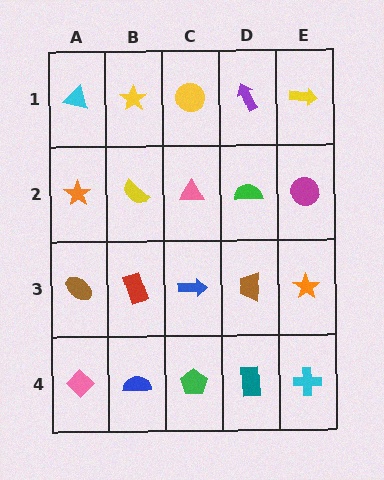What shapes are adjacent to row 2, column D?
A purple arrow (row 1, column D), a brown trapezoid (row 3, column D), a pink triangle (row 2, column C), a magenta circle (row 2, column E).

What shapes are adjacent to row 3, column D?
A green semicircle (row 2, column D), a teal rectangle (row 4, column D), a blue arrow (row 3, column C), an orange star (row 3, column E).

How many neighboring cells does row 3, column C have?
4.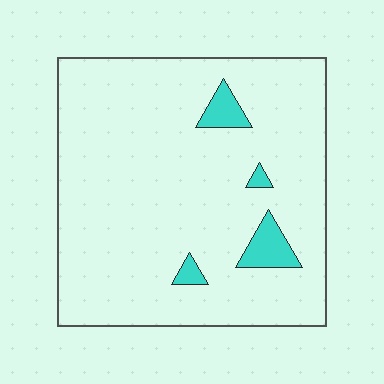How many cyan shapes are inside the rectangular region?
4.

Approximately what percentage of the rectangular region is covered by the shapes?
Approximately 5%.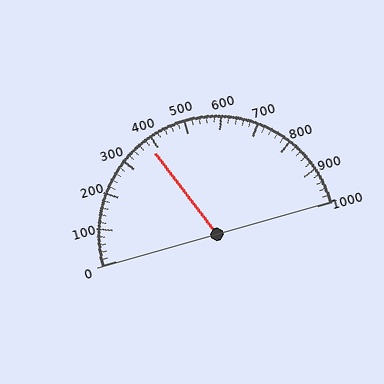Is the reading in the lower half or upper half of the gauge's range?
The reading is in the lower half of the range (0 to 1000).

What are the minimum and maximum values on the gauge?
The gauge ranges from 0 to 1000.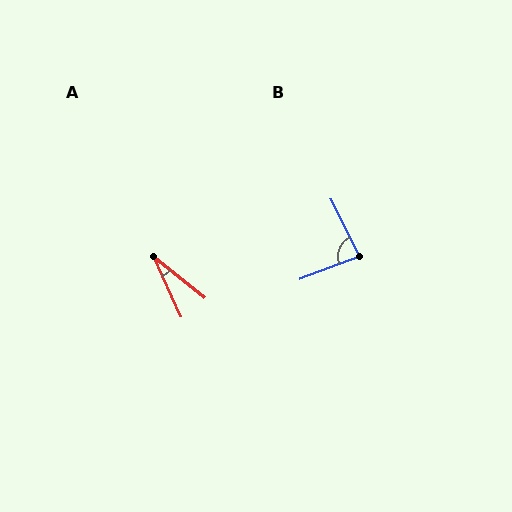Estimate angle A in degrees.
Approximately 27 degrees.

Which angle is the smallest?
A, at approximately 27 degrees.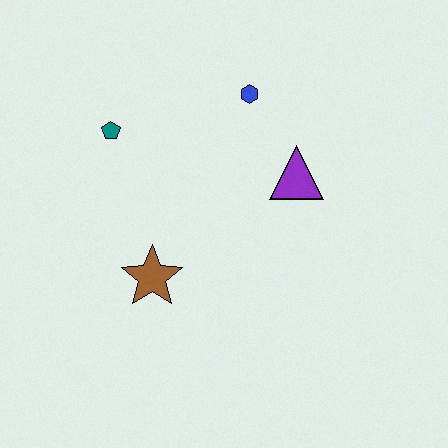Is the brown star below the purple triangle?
Yes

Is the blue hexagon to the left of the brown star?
No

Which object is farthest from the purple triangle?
The teal pentagon is farthest from the purple triangle.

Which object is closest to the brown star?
The teal pentagon is closest to the brown star.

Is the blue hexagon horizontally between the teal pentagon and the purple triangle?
Yes